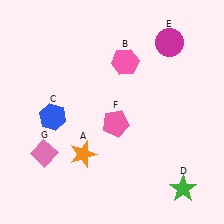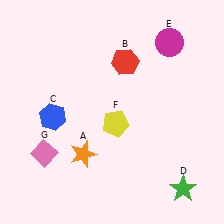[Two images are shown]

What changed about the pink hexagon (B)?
In Image 1, B is pink. In Image 2, it changed to red.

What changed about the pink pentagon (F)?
In Image 1, F is pink. In Image 2, it changed to yellow.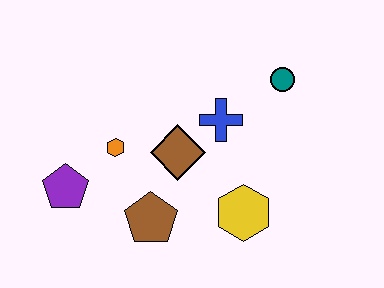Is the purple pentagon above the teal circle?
No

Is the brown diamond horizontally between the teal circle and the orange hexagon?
Yes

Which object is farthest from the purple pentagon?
The teal circle is farthest from the purple pentagon.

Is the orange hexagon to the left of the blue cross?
Yes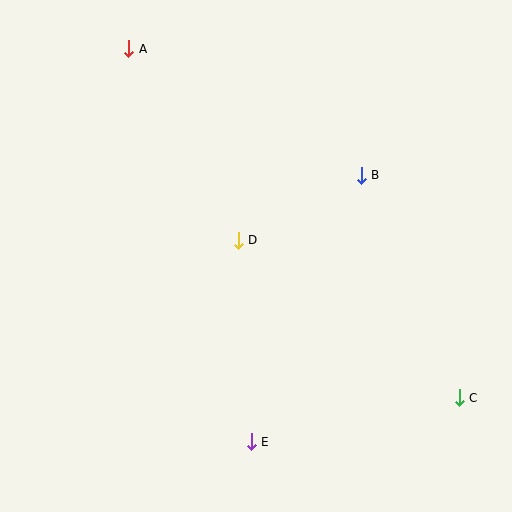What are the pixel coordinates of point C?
Point C is at (459, 398).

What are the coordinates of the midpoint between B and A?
The midpoint between B and A is at (245, 112).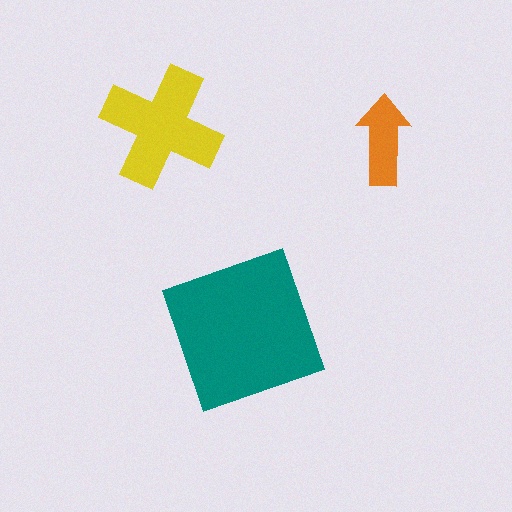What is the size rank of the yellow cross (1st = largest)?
2nd.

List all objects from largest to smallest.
The teal square, the yellow cross, the orange arrow.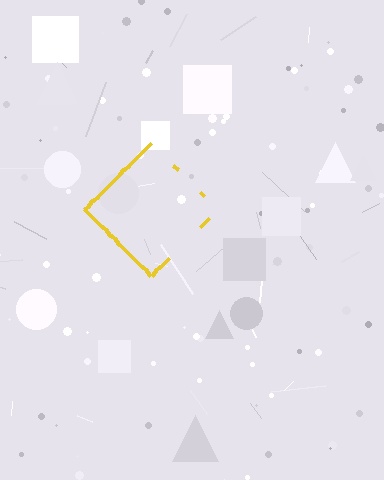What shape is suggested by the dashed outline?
The dashed outline suggests a diamond.